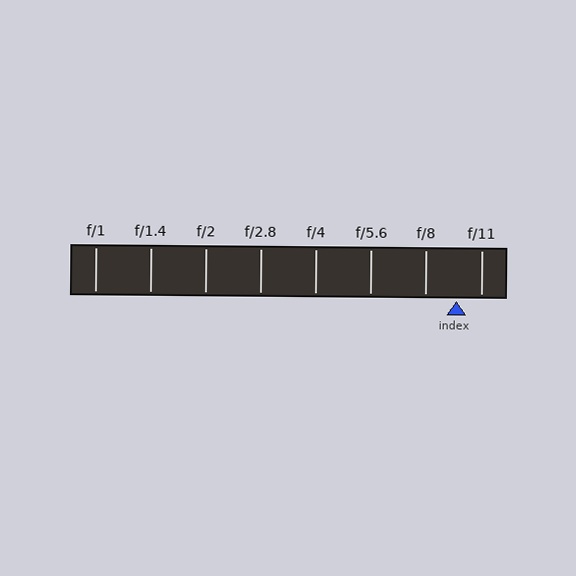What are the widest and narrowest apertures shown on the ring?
The widest aperture shown is f/1 and the narrowest is f/11.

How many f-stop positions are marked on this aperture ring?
There are 8 f-stop positions marked.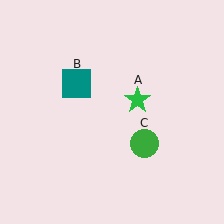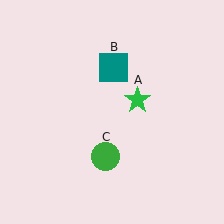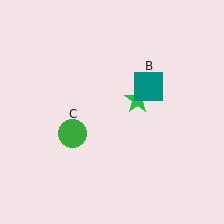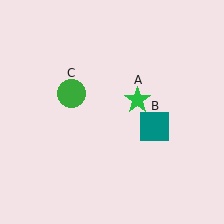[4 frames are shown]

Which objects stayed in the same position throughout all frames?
Green star (object A) remained stationary.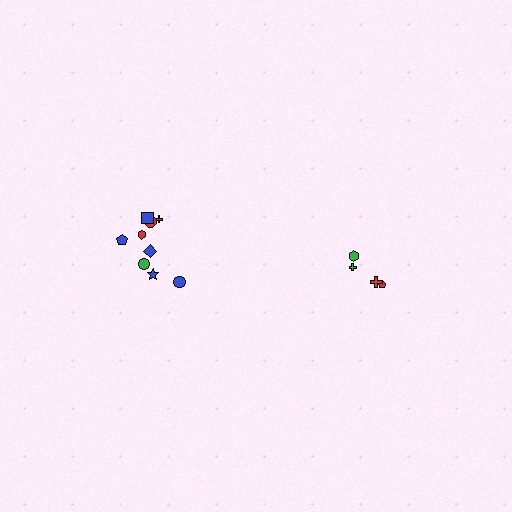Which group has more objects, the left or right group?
The left group.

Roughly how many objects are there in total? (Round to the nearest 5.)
Roughly 15 objects in total.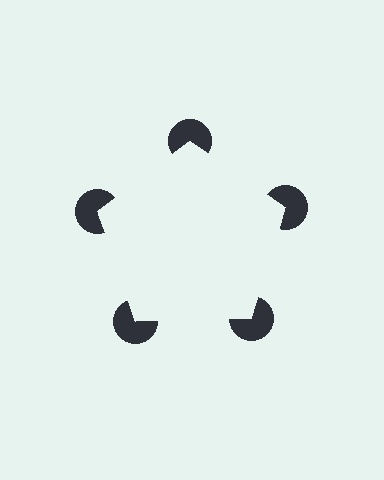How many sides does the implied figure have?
5 sides.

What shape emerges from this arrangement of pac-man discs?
An illusory pentagon — its edges are inferred from the aligned wedge cuts in the pac-man discs, not physically drawn.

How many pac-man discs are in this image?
There are 5 — one at each vertex of the illusory pentagon.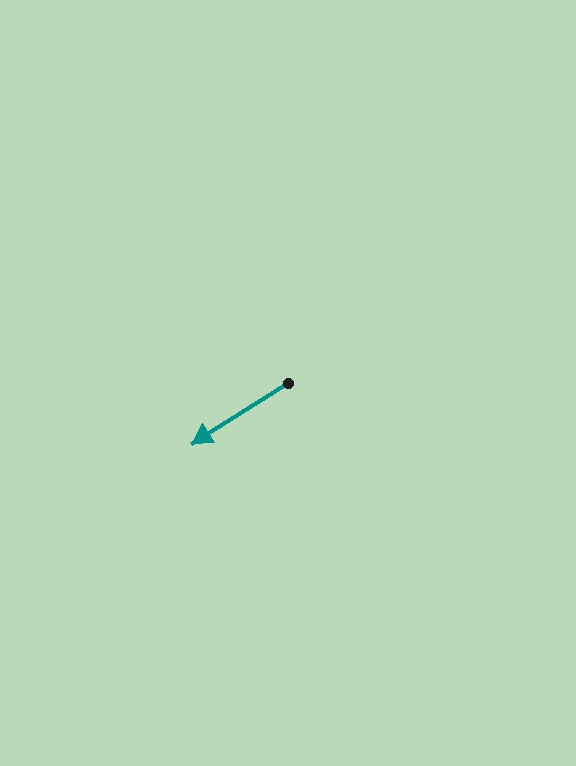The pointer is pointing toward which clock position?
Roughly 8 o'clock.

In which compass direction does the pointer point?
Southwest.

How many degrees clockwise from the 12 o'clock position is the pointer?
Approximately 238 degrees.